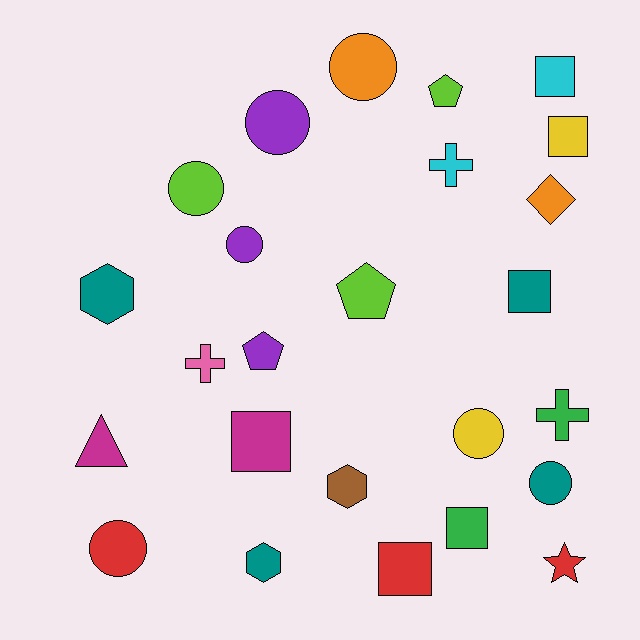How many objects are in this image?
There are 25 objects.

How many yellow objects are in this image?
There are 2 yellow objects.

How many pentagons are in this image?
There are 3 pentagons.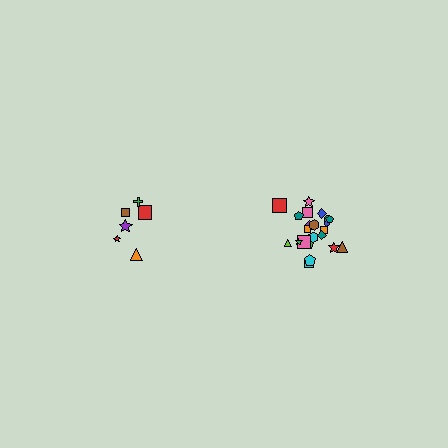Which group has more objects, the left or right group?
The right group.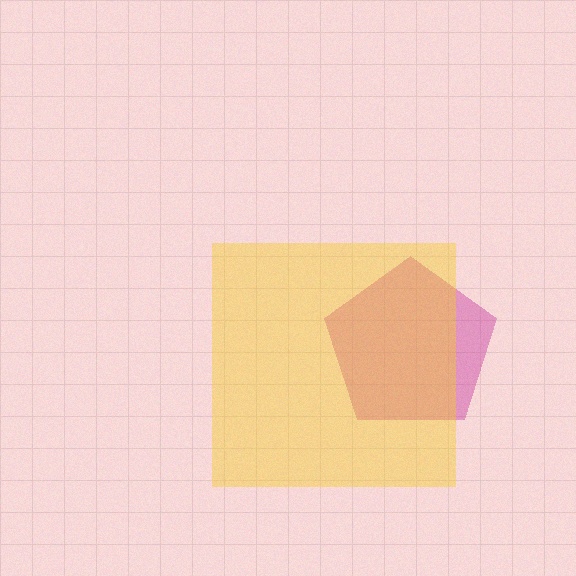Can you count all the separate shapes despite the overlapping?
Yes, there are 2 separate shapes.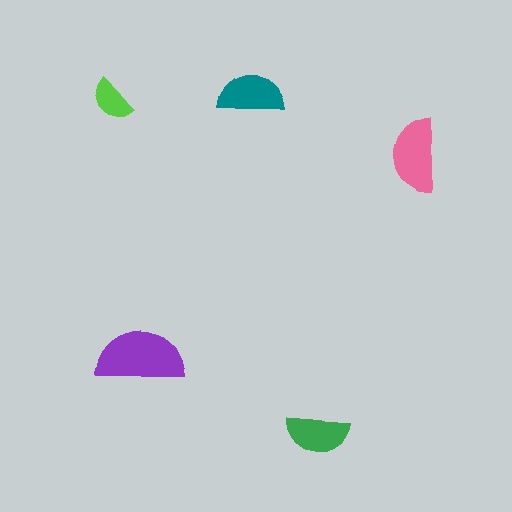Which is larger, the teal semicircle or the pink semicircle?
The pink one.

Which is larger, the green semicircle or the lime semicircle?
The green one.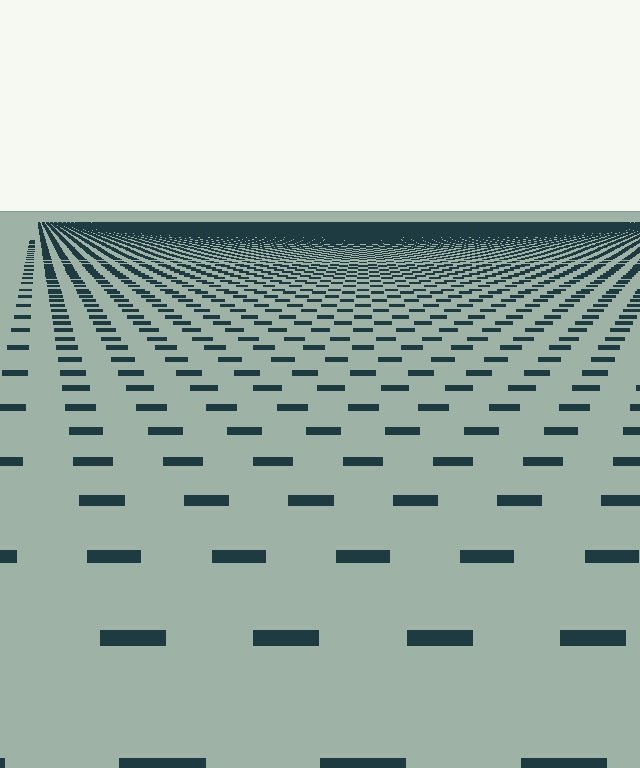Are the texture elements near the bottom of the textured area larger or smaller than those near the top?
Larger. Near the bottom, elements are closer to the viewer and appear at a bigger on-screen size.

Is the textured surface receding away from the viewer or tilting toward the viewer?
The surface is receding away from the viewer. Texture elements get smaller and denser toward the top.